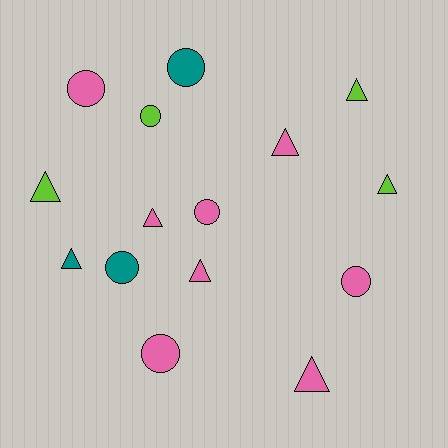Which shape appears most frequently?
Triangle, with 8 objects.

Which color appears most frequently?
Pink, with 8 objects.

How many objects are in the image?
There are 15 objects.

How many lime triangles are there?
There are 3 lime triangles.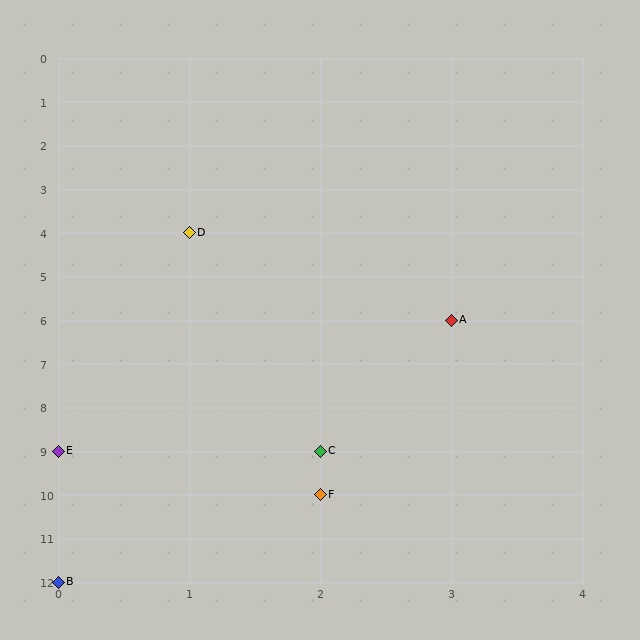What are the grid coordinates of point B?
Point B is at grid coordinates (0, 12).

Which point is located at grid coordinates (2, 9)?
Point C is at (2, 9).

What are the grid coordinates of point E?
Point E is at grid coordinates (0, 9).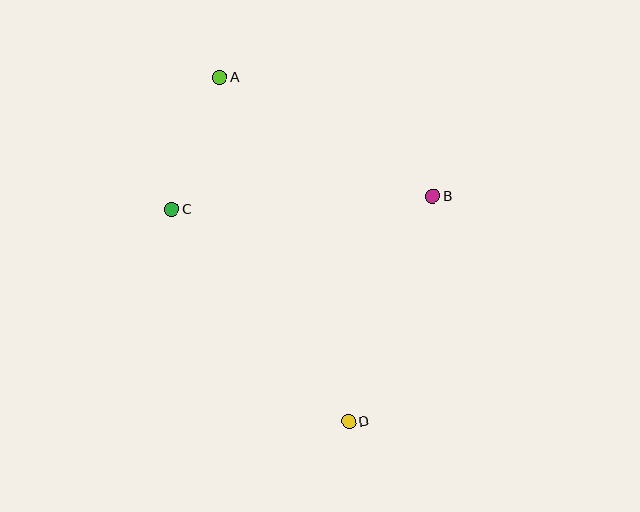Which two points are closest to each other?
Points A and C are closest to each other.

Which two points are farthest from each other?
Points A and D are farthest from each other.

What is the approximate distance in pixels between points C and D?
The distance between C and D is approximately 277 pixels.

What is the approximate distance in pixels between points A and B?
The distance between A and B is approximately 244 pixels.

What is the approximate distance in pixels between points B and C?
The distance between B and C is approximately 261 pixels.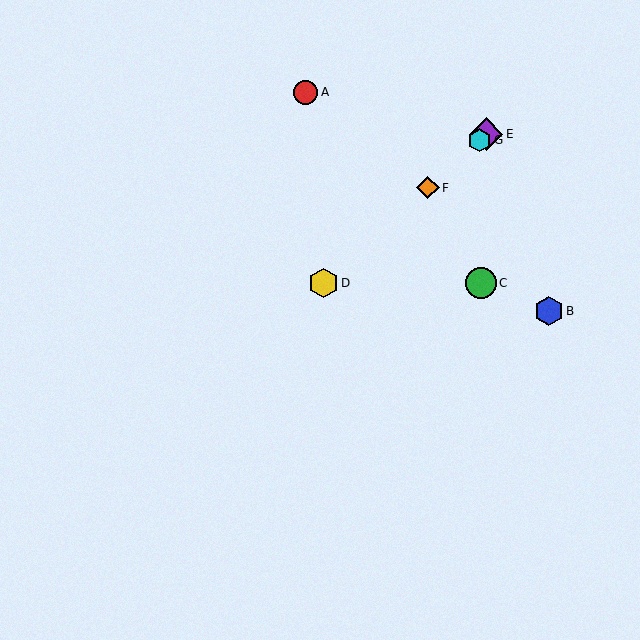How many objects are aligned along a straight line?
4 objects (D, E, F, G) are aligned along a straight line.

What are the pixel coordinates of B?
Object B is at (549, 311).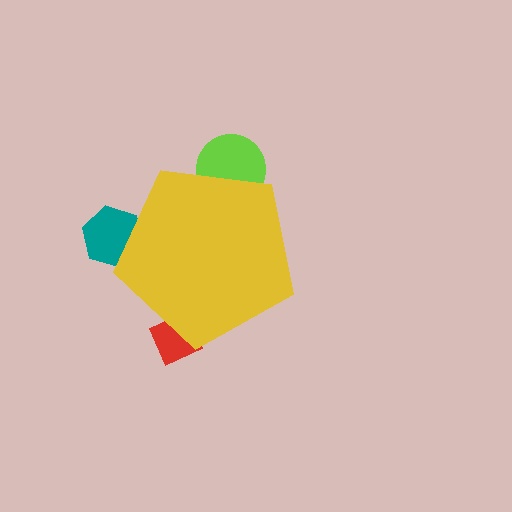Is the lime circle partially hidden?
Yes, the lime circle is partially hidden behind the yellow pentagon.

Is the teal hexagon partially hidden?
Yes, the teal hexagon is partially hidden behind the yellow pentagon.